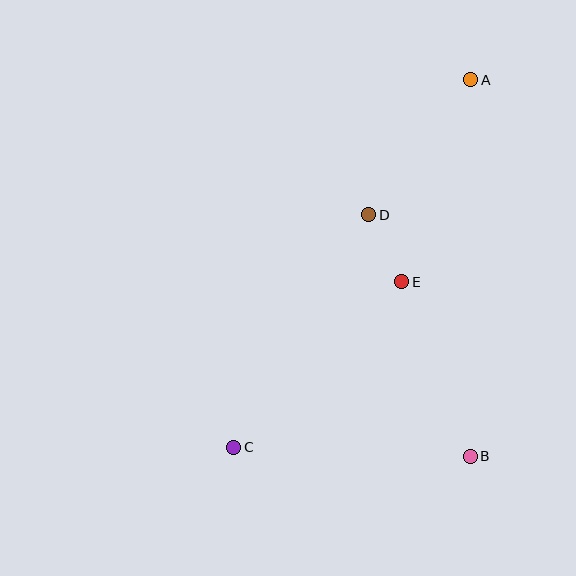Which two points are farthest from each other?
Points A and C are farthest from each other.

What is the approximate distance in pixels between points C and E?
The distance between C and E is approximately 236 pixels.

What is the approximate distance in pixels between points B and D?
The distance between B and D is approximately 262 pixels.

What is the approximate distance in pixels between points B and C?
The distance between B and C is approximately 236 pixels.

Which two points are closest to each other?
Points D and E are closest to each other.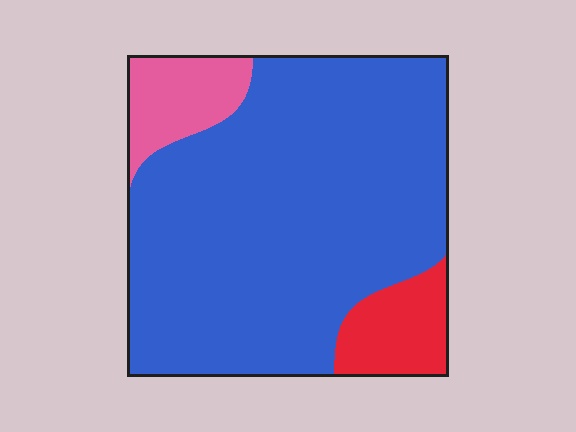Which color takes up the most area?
Blue, at roughly 80%.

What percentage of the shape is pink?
Pink takes up about one tenth (1/10) of the shape.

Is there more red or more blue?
Blue.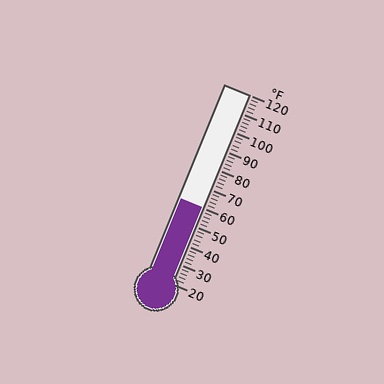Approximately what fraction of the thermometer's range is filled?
The thermometer is filled to approximately 40% of its range.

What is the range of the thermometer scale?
The thermometer scale ranges from 20°F to 120°F.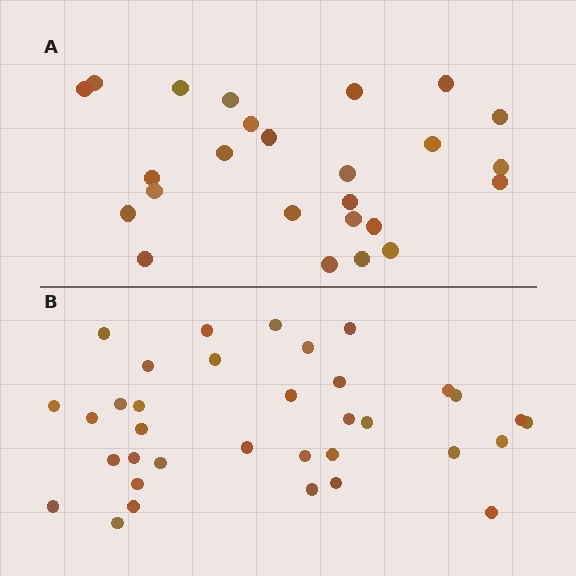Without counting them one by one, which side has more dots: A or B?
Region B (the bottom region) has more dots.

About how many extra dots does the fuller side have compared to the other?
Region B has roughly 10 or so more dots than region A.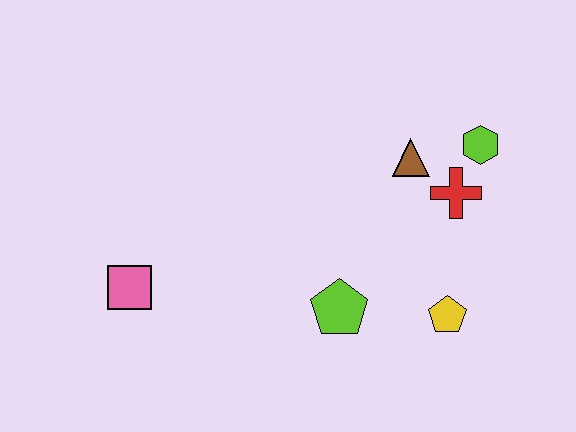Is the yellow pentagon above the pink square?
No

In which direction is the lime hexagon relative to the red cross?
The lime hexagon is above the red cross.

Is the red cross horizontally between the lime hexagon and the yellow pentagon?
Yes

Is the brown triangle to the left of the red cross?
Yes